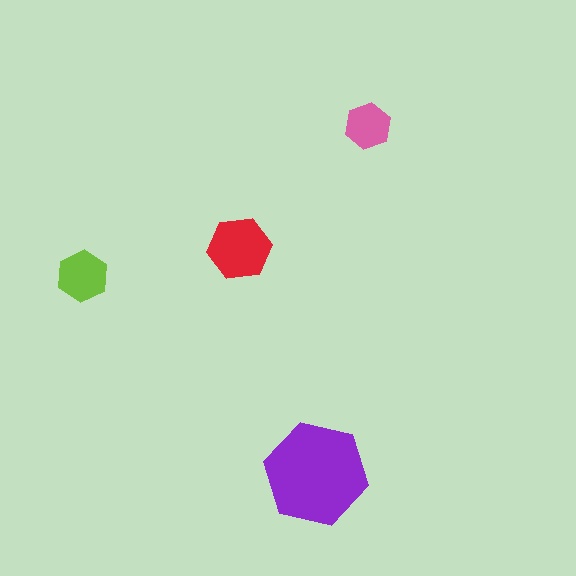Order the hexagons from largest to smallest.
the purple one, the red one, the lime one, the pink one.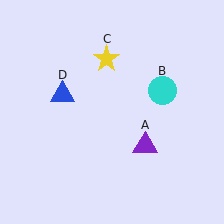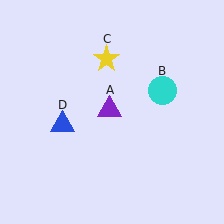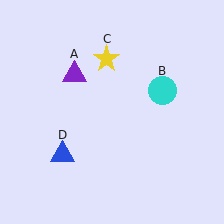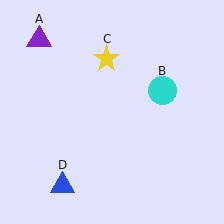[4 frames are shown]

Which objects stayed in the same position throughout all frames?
Cyan circle (object B) and yellow star (object C) remained stationary.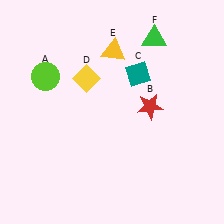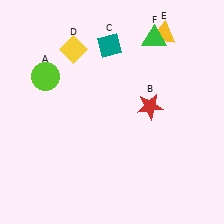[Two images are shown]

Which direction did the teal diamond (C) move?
The teal diamond (C) moved left.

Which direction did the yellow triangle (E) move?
The yellow triangle (E) moved right.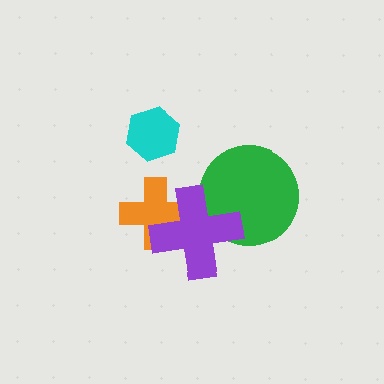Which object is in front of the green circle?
The purple cross is in front of the green circle.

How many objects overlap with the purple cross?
2 objects overlap with the purple cross.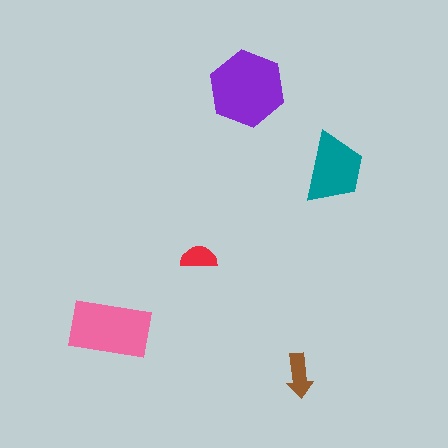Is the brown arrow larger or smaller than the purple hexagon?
Smaller.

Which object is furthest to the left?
The pink rectangle is leftmost.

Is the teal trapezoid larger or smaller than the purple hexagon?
Smaller.